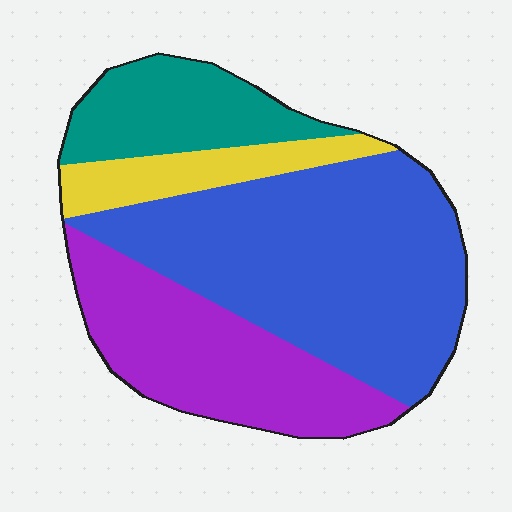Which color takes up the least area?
Yellow, at roughly 10%.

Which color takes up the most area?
Blue, at roughly 45%.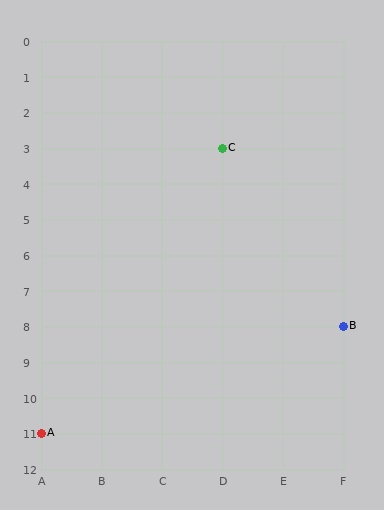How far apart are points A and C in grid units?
Points A and C are 3 columns and 8 rows apart (about 8.5 grid units diagonally).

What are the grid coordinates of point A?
Point A is at grid coordinates (A, 11).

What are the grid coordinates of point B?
Point B is at grid coordinates (F, 8).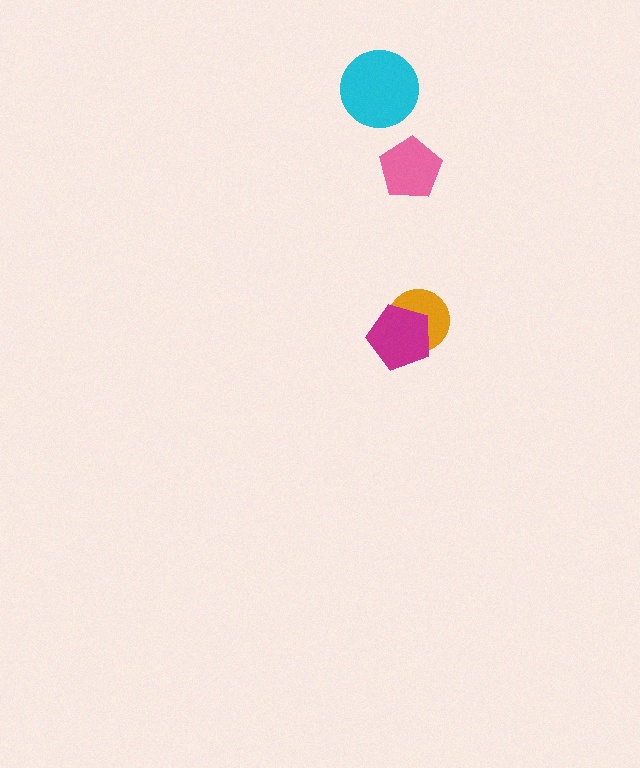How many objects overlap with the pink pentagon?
0 objects overlap with the pink pentagon.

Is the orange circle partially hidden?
Yes, it is partially covered by another shape.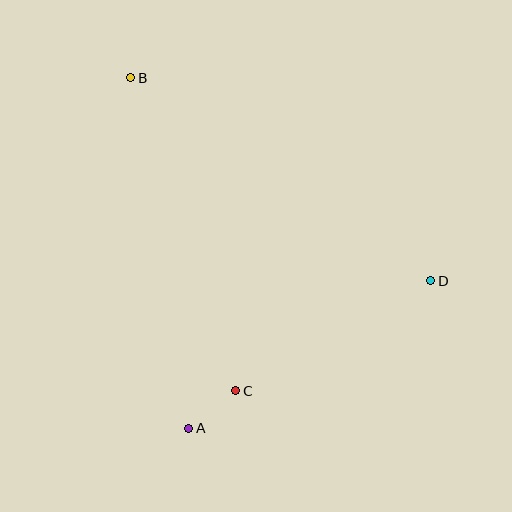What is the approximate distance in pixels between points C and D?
The distance between C and D is approximately 224 pixels.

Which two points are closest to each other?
Points A and C are closest to each other.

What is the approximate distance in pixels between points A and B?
The distance between A and B is approximately 355 pixels.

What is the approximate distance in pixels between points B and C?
The distance between B and C is approximately 330 pixels.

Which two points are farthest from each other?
Points B and D are farthest from each other.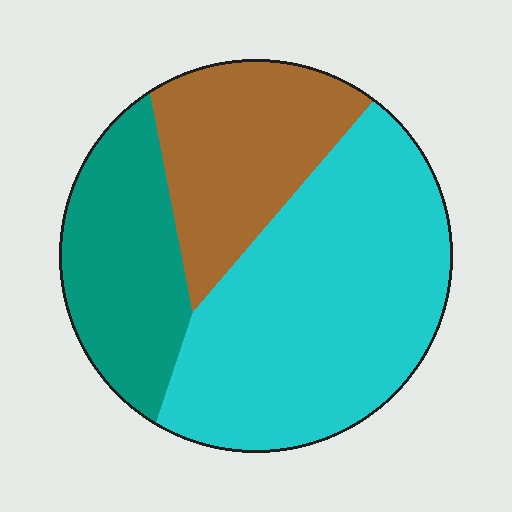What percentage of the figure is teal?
Teal covers roughly 25% of the figure.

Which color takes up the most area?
Cyan, at roughly 50%.